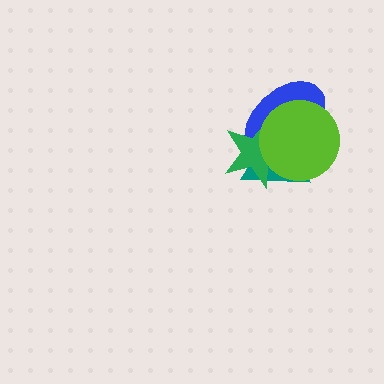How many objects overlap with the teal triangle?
3 objects overlap with the teal triangle.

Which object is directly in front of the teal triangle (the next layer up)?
The blue ellipse is directly in front of the teal triangle.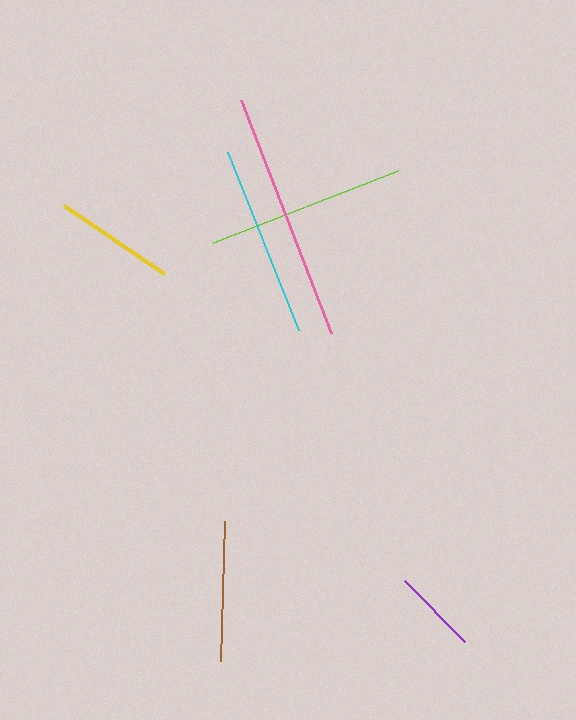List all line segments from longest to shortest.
From longest to shortest: pink, lime, cyan, brown, yellow, purple.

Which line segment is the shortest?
The purple line is the shortest at approximately 85 pixels.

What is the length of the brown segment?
The brown segment is approximately 140 pixels long.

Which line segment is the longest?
The pink line is the longest at approximately 249 pixels.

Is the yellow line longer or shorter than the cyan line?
The cyan line is longer than the yellow line.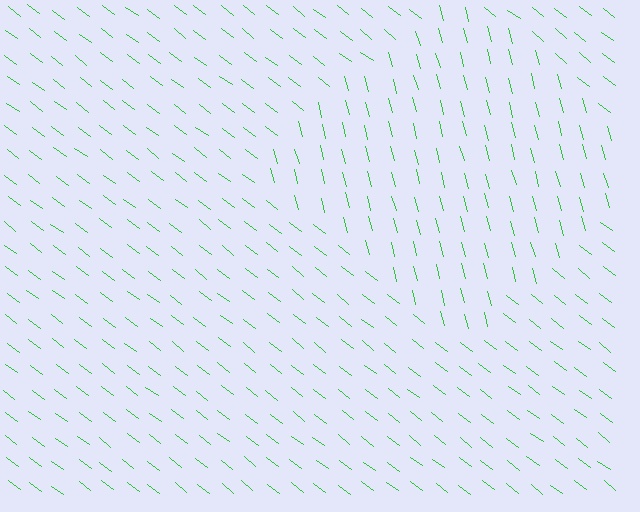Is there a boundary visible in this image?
Yes, there is a texture boundary formed by a change in line orientation.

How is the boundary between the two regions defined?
The boundary is defined purely by a change in line orientation (approximately 38 degrees difference). All lines are the same color and thickness.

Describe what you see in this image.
The image is filled with small green line segments. A diamond region in the image has lines oriented differently from the surrounding lines, creating a visible texture boundary.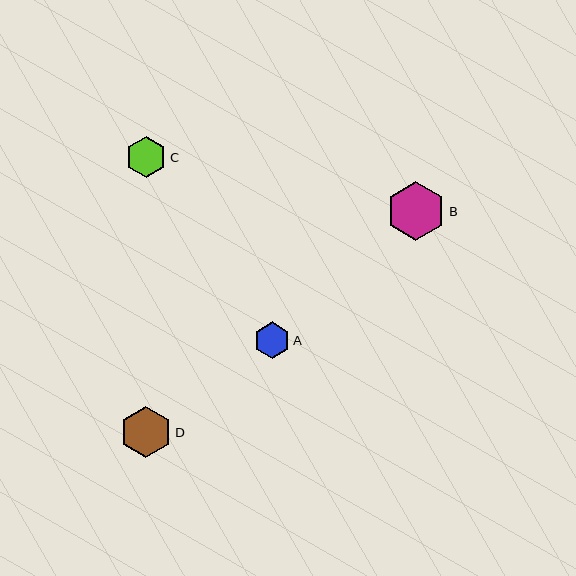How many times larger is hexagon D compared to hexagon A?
Hexagon D is approximately 1.4 times the size of hexagon A.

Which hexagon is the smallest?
Hexagon A is the smallest with a size of approximately 37 pixels.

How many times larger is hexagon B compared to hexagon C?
Hexagon B is approximately 1.5 times the size of hexagon C.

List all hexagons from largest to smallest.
From largest to smallest: B, D, C, A.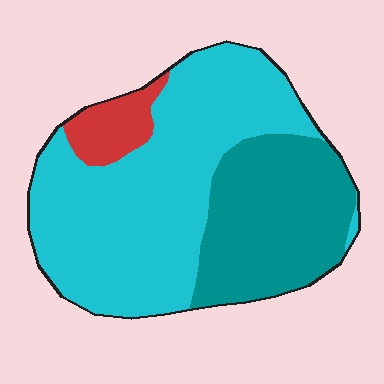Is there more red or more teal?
Teal.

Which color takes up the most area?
Cyan, at roughly 60%.